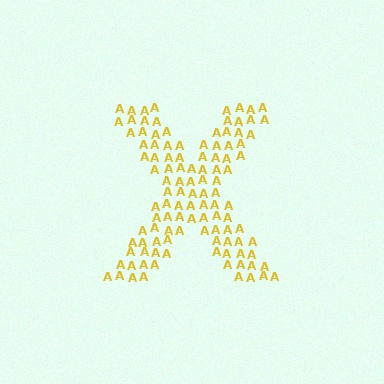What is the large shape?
The large shape is the letter X.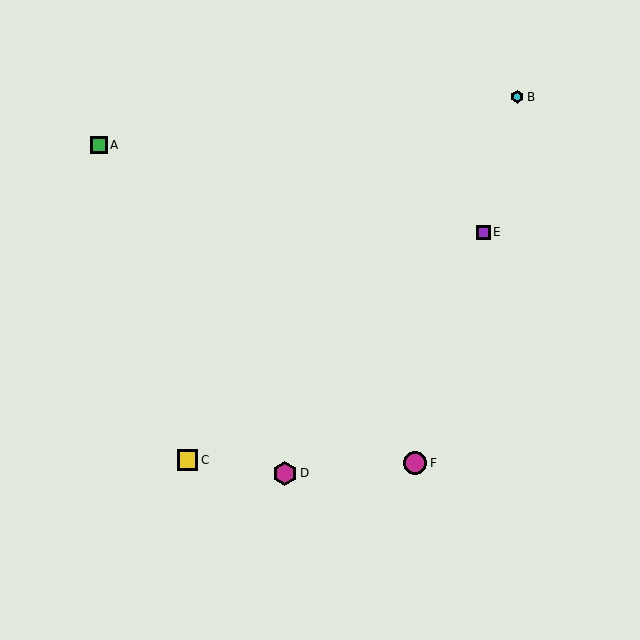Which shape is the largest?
The magenta hexagon (labeled D) is the largest.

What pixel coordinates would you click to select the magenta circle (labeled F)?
Click at (415, 463) to select the magenta circle F.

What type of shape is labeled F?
Shape F is a magenta circle.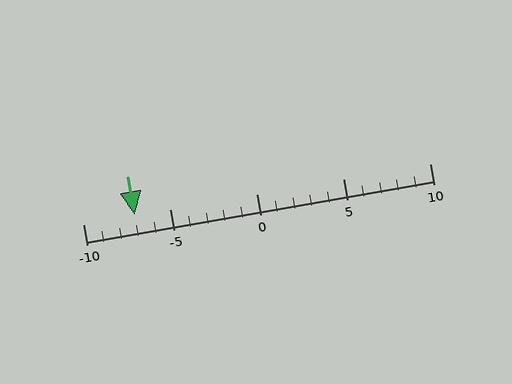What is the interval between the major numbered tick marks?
The major tick marks are spaced 5 units apart.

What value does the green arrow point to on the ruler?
The green arrow points to approximately -7.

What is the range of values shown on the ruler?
The ruler shows values from -10 to 10.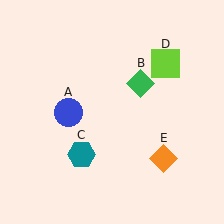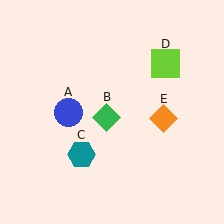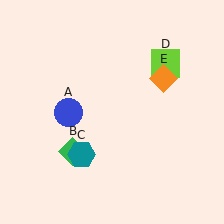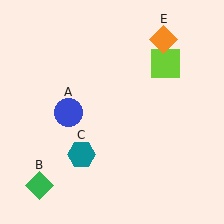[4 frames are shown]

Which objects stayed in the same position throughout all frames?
Blue circle (object A) and teal hexagon (object C) and lime square (object D) remained stationary.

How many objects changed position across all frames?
2 objects changed position: green diamond (object B), orange diamond (object E).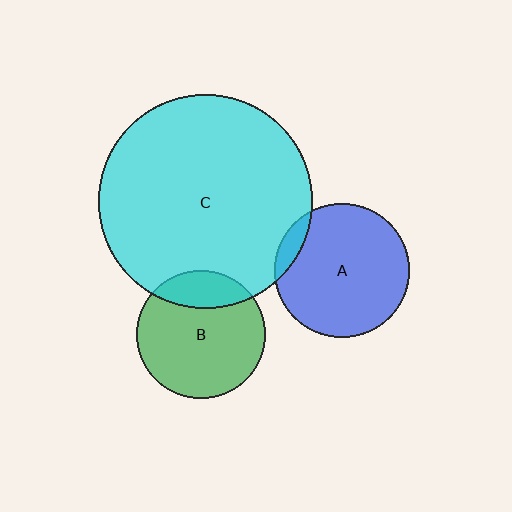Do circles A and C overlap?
Yes.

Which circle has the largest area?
Circle C (cyan).